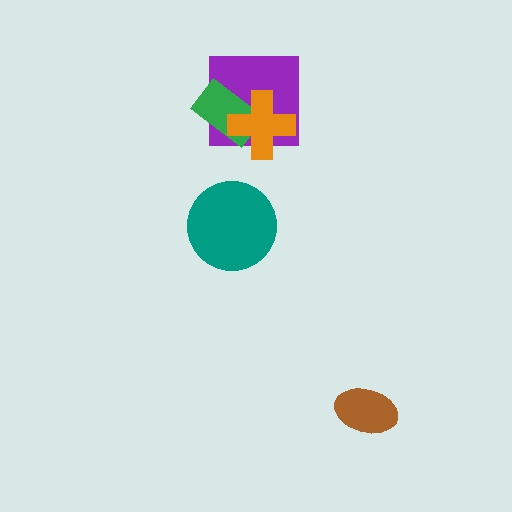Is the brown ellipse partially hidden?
No, no other shape covers it.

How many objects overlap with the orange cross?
2 objects overlap with the orange cross.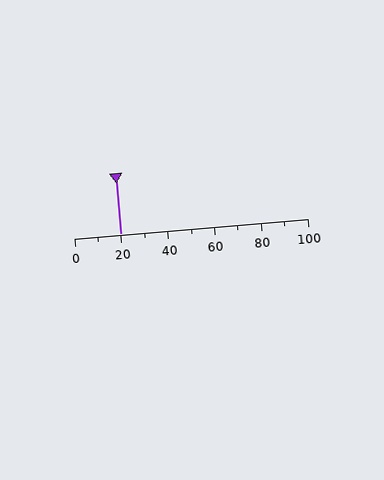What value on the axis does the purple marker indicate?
The marker indicates approximately 20.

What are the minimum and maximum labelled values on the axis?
The axis runs from 0 to 100.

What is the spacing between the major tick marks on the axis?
The major ticks are spaced 20 apart.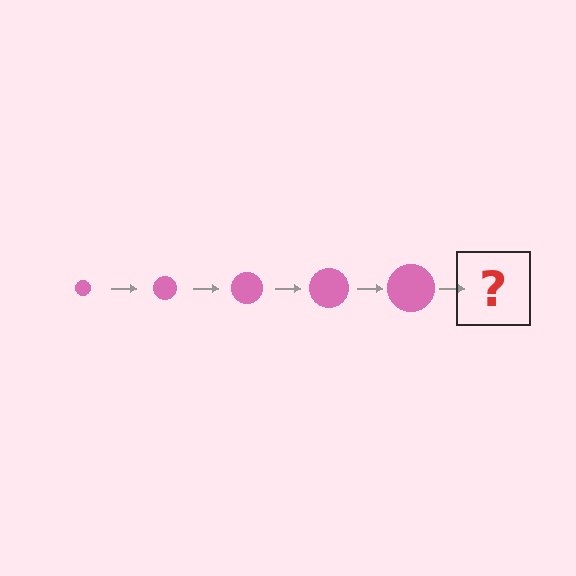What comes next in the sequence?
The next element should be a pink circle, larger than the previous one.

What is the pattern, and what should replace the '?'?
The pattern is that the circle gets progressively larger each step. The '?' should be a pink circle, larger than the previous one.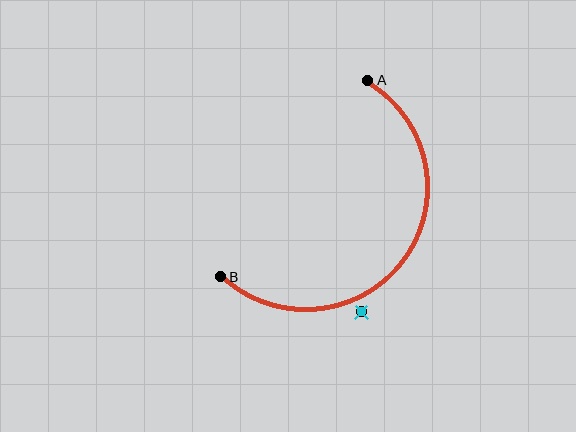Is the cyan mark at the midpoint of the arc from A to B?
No — the cyan mark does not lie on the arc at all. It sits slightly outside the curve.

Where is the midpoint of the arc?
The arc midpoint is the point on the curve farthest from the straight line joining A and B. It sits below and to the right of that line.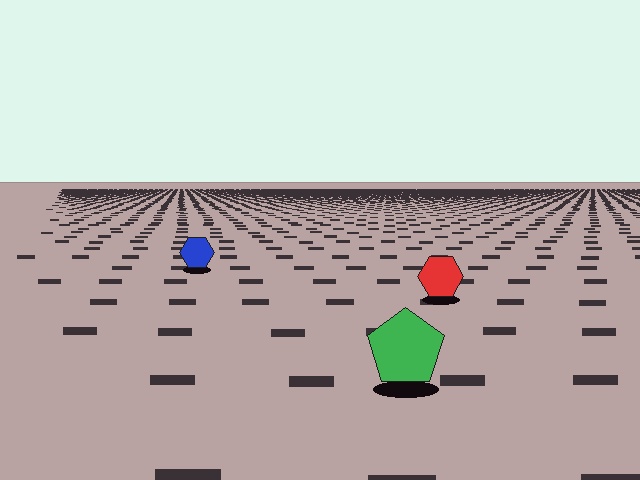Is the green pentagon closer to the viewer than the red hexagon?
Yes. The green pentagon is closer — you can tell from the texture gradient: the ground texture is coarser near it.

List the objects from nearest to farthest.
From nearest to farthest: the green pentagon, the red hexagon, the blue hexagon.